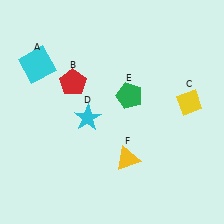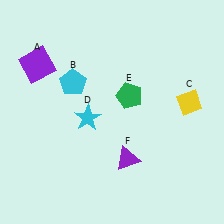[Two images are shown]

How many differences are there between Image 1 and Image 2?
There are 3 differences between the two images.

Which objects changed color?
A changed from cyan to purple. B changed from red to cyan. F changed from yellow to purple.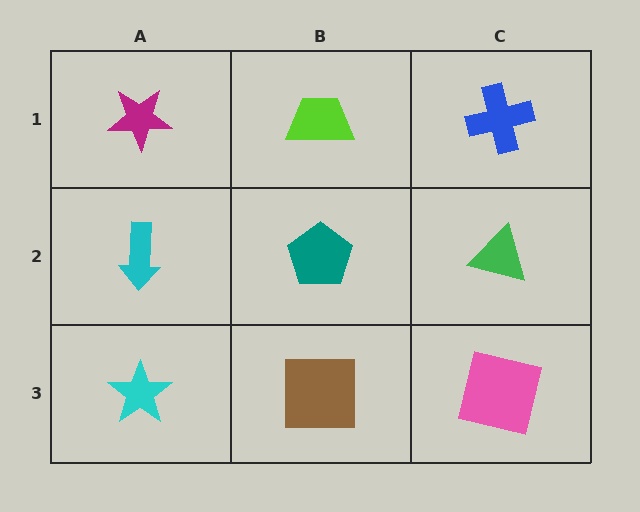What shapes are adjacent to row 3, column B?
A teal pentagon (row 2, column B), a cyan star (row 3, column A), a pink square (row 3, column C).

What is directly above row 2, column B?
A lime trapezoid.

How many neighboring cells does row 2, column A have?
3.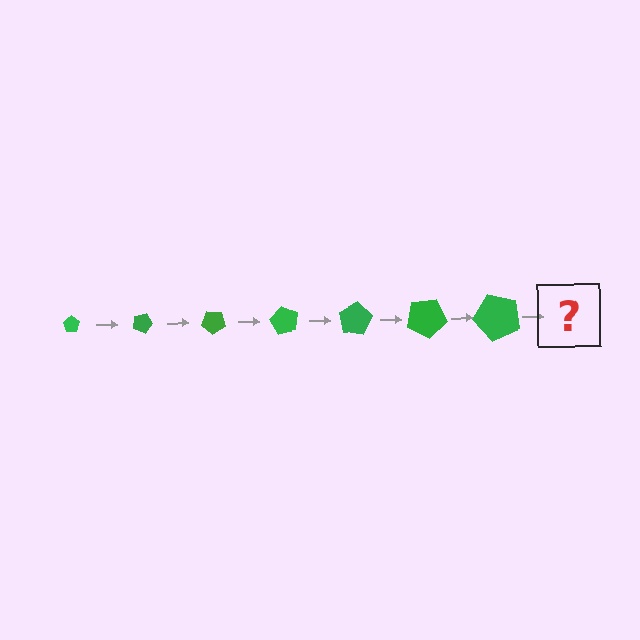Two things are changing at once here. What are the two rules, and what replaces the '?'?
The two rules are that the pentagon grows larger each step and it rotates 20 degrees each step. The '?' should be a pentagon, larger than the previous one and rotated 140 degrees from the start.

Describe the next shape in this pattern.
It should be a pentagon, larger than the previous one and rotated 140 degrees from the start.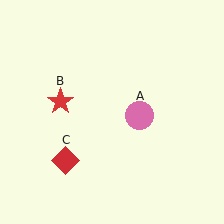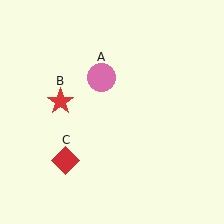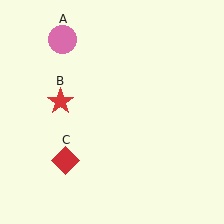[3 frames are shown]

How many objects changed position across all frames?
1 object changed position: pink circle (object A).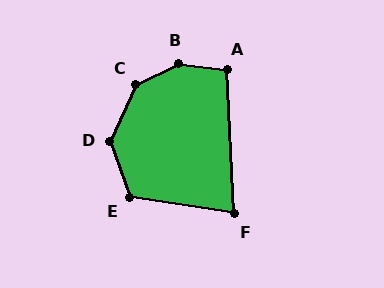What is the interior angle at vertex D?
Approximately 137 degrees (obtuse).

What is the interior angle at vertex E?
Approximately 118 degrees (obtuse).